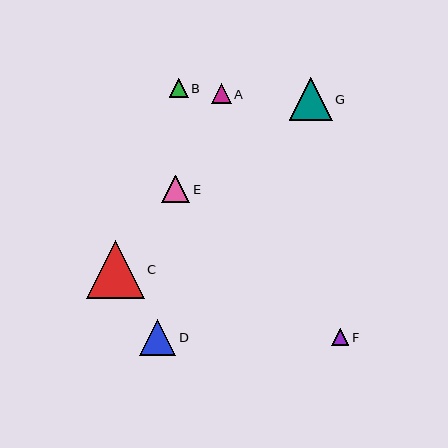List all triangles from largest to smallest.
From largest to smallest: C, G, D, E, A, B, F.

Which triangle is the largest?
Triangle C is the largest with a size of approximately 58 pixels.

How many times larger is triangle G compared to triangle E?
Triangle G is approximately 1.5 times the size of triangle E.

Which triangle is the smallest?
Triangle F is the smallest with a size of approximately 17 pixels.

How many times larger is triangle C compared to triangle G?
Triangle C is approximately 1.4 times the size of triangle G.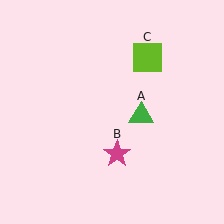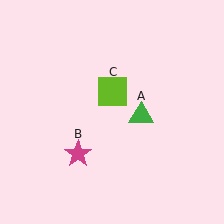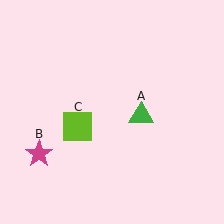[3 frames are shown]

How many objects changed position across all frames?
2 objects changed position: magenta star (object B), lime square (object C).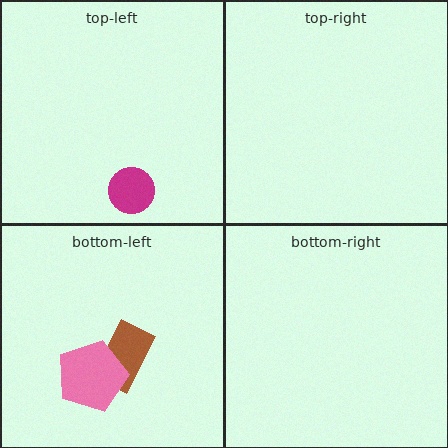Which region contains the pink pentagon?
The bottom-left region.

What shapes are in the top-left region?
The magenta circle.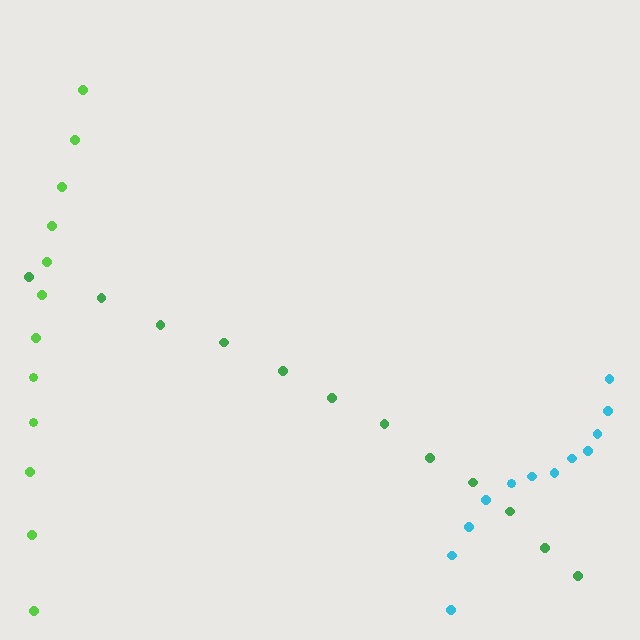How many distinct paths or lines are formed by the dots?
There are 3 distinct paths.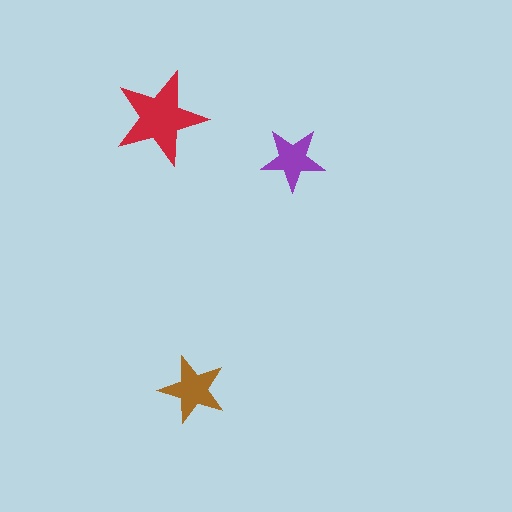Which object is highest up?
The red star is topmost.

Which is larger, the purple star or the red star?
The red one.